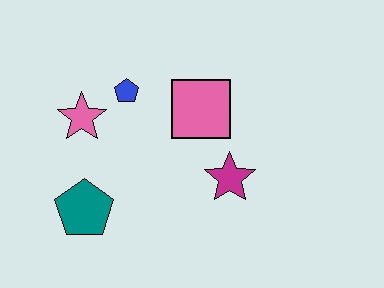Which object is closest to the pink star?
The blue pentagon is closest to the pink star.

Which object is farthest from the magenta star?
The pink star is farthest from the magenta star.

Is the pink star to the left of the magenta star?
Yes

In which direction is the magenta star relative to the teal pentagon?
The magenta star is to the right of the teal pentagon.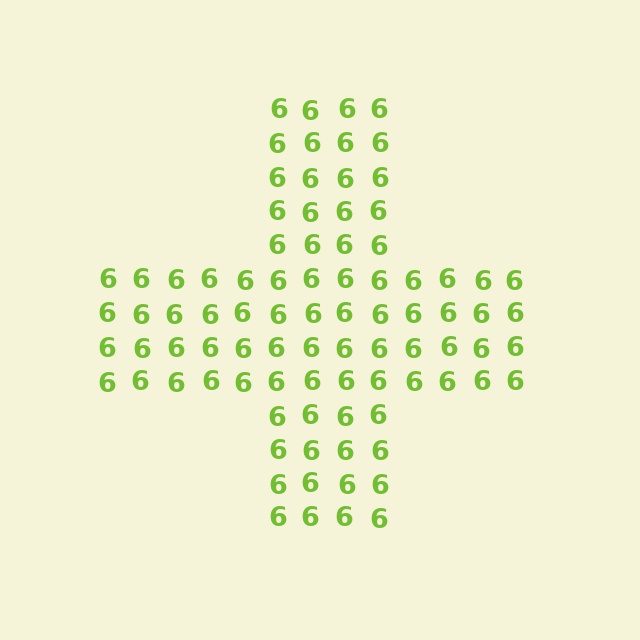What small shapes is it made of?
It is made of small digit 6's.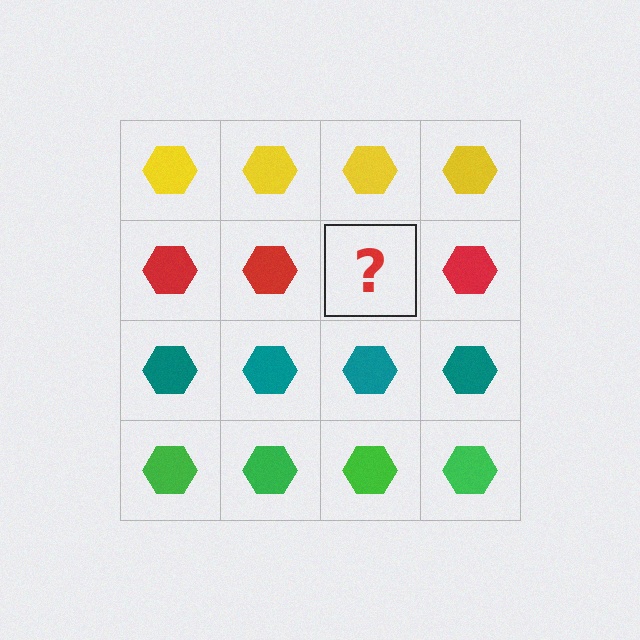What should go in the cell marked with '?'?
The missing cell should contain a red hexagon.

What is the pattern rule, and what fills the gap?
The rule is that each row has a consistent color. The gap should be filled with a red hexagon.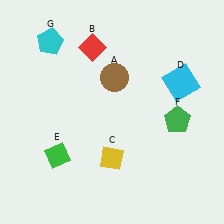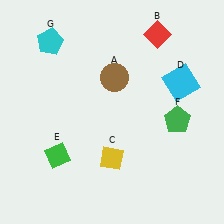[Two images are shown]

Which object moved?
The red diamond (B) moved right.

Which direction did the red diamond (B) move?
The red diamond (B) moved right.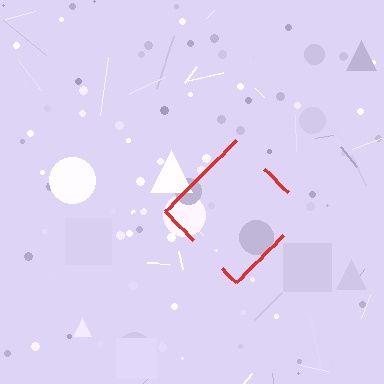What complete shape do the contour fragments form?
The contour fragments form a diamond.